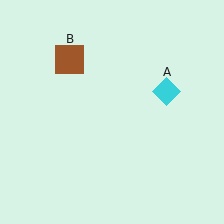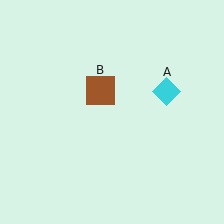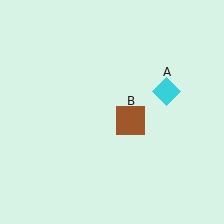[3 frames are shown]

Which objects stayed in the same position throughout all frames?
Cyan diamond (object A) remained stationary.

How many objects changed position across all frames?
1 object changed position: brown square (object B).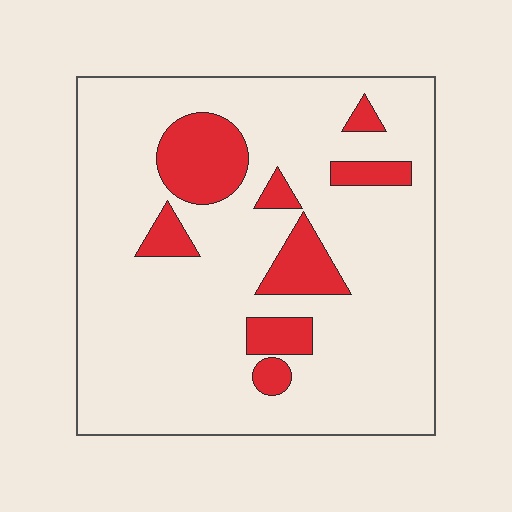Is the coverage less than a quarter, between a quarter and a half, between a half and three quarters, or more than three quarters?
Less than a quarter.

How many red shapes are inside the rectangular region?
8.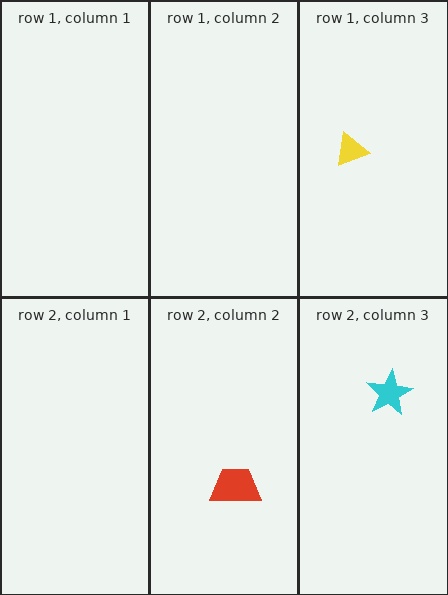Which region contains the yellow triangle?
The row 1, column 3 region.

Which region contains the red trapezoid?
The row 2, column 2 region.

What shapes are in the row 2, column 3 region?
The cyan star.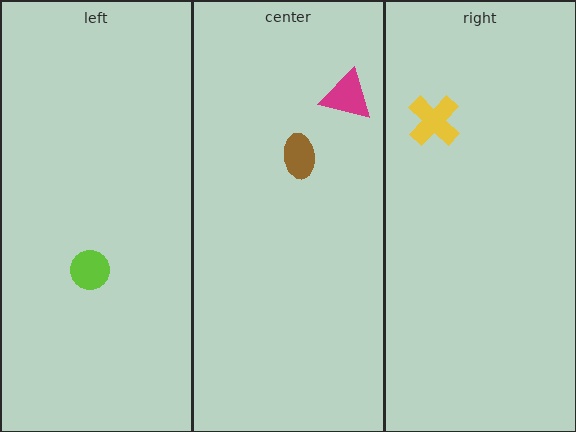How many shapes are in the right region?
1.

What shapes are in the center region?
The magenta triangle, the brown ellipse.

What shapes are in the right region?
The yellow cross.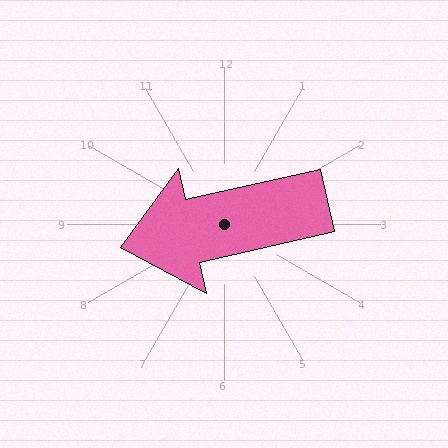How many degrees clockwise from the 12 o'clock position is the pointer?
Approximately 257 degrees.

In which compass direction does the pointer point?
West.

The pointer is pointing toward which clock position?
Roughly 9 o'clock.